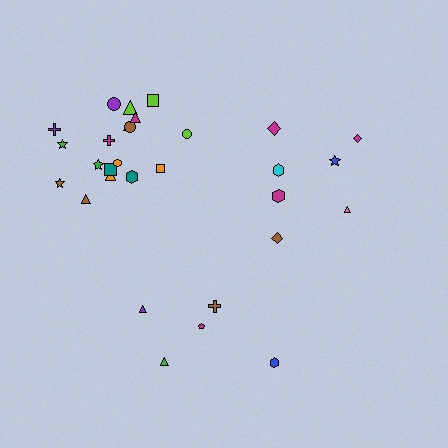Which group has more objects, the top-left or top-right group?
The top-left group.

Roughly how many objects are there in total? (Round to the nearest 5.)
Roughly 30 objects in total.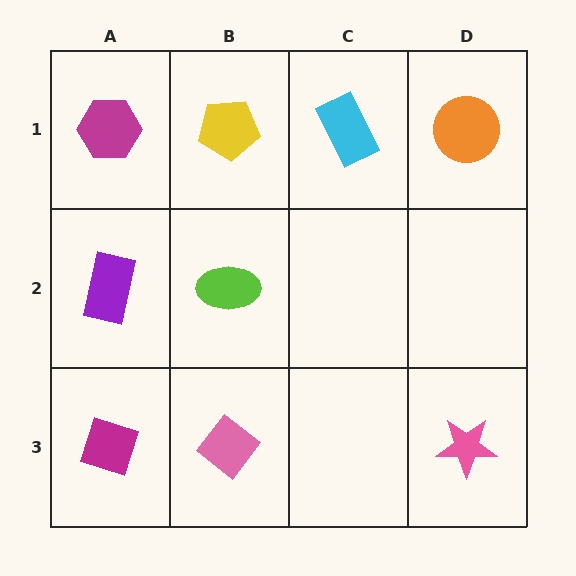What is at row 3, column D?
A pink star.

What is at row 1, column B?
A yellow pentagon.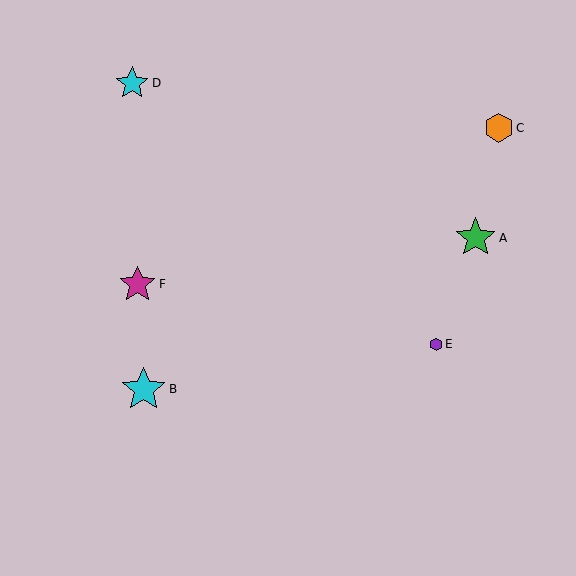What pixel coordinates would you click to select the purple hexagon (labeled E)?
Click at (436, 344) to select the purple hexagon E.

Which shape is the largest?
The cyan star (labeled B) is the largest.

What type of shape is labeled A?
Shape A is a green star.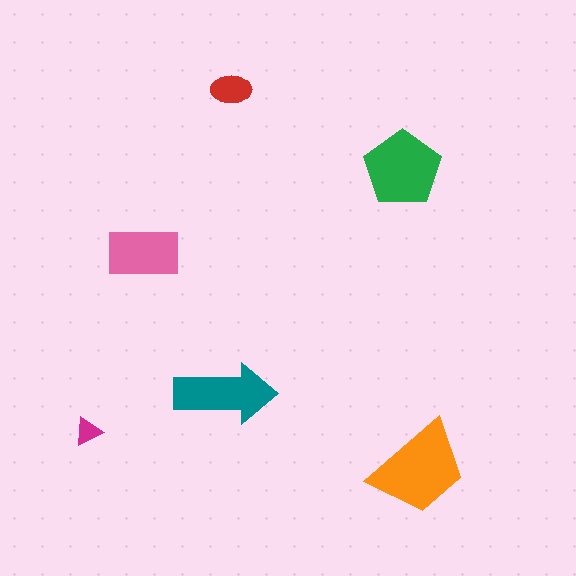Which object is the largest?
The orange trapezoid.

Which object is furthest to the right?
The orange trapezoid is rightmost.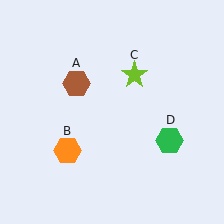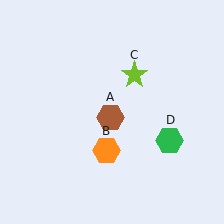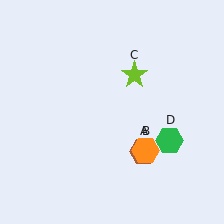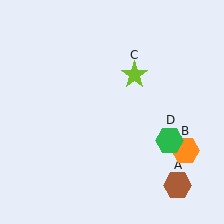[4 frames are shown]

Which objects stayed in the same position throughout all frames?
Lime star (object C) and green hexagon (object D) remained stationary.